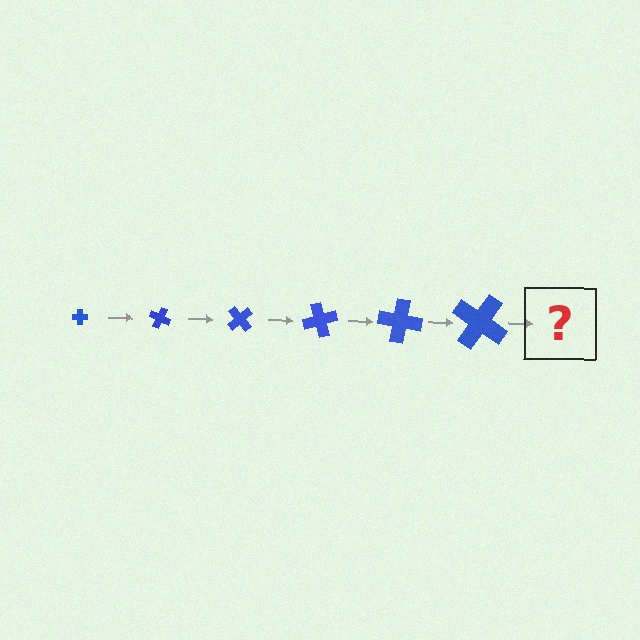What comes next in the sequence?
The next element should be a cross, larger than the previous one and rotated 150 degrees from the start.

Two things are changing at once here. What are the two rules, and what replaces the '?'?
The two rules are that the cross grows larger each step and it rotates 25 degrees each step. The '?' should be a cross, larger than the previous one and rotated 150 degrees from the start.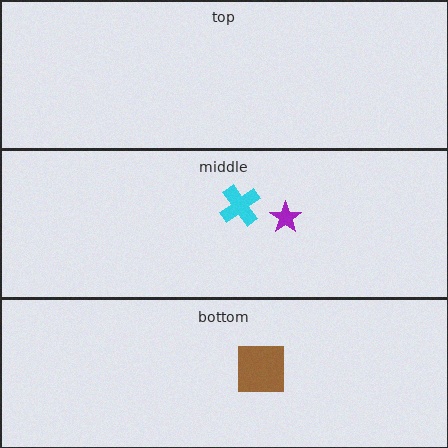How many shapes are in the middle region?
2.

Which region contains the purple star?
The middle region.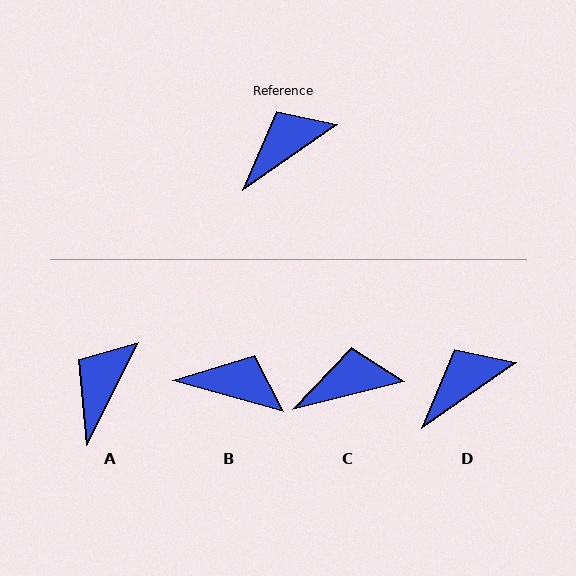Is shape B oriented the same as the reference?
No, it is off by about 50 degrees.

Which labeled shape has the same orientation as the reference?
D.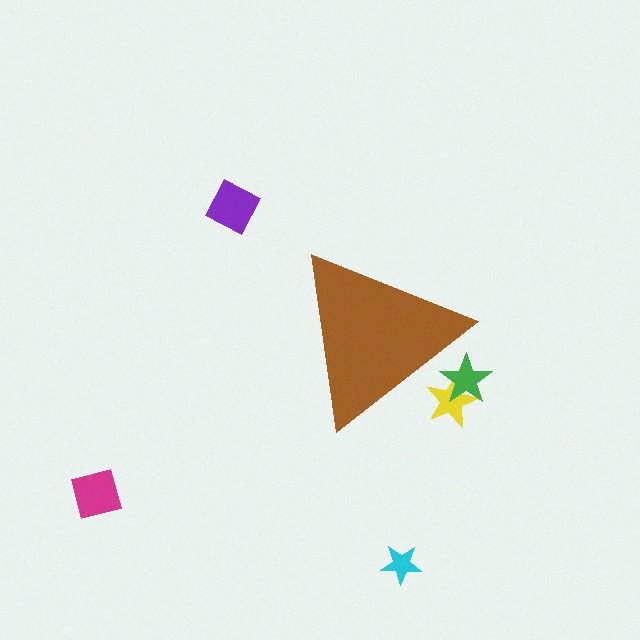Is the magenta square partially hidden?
No, the magenta square is fully visible.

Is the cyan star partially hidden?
No, the cyan star is fully visible.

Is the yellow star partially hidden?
Yes, the yellow star is partially hidden behind the brown triangle.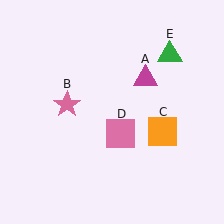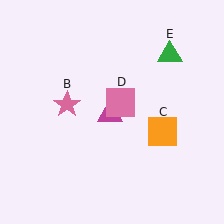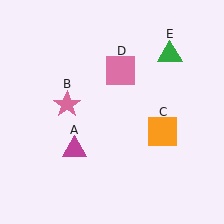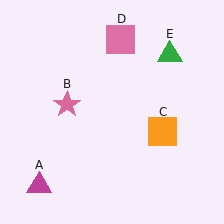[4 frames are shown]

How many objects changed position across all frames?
2 objects changed position: magenta triangle (object A), pink square (object D).